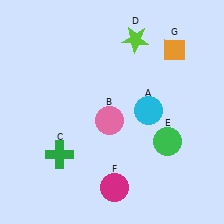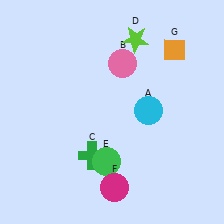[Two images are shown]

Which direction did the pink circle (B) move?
The pink circle (B) moved up.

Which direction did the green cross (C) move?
The green cross (C) moved right.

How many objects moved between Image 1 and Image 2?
3 objects moved between the two images.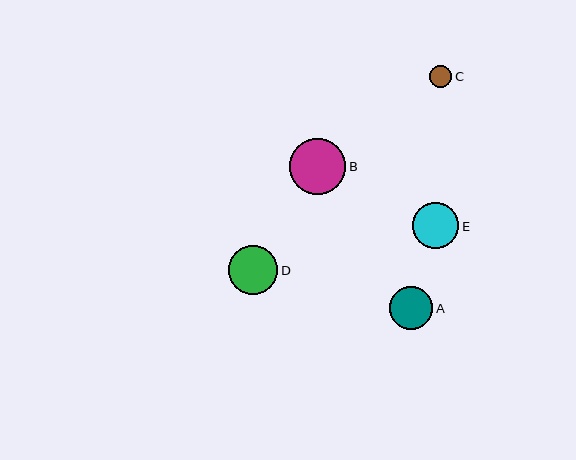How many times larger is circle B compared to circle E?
Circle B is approximately 1.2 times the size of circle E.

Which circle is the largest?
Circle B is the largest with a size of approximately 56 pixels.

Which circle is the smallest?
Circle C is the smallest with a size of approximately 22 pixels.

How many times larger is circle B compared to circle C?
Circle B is approximately 2.6 times the size of circle C.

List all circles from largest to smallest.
From largest to smallest: B, D, E, A, C.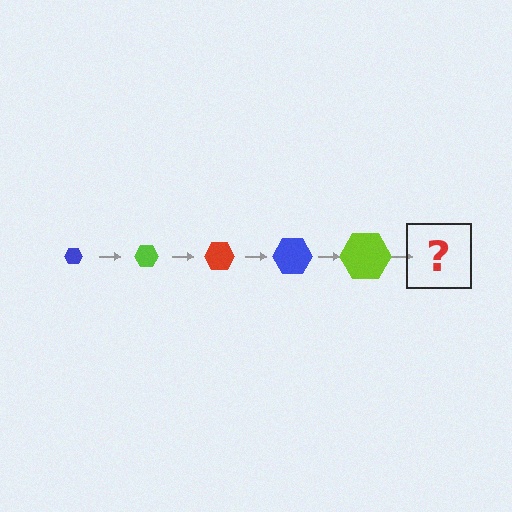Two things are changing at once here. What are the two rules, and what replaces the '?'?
The two rules are that the hexagon grows larger each step and the color cycles through blue, lime, and red. The '?' should be a red hexagon, larger than the previous one.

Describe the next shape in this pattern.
It should be a red hexagon, larger than the previous one.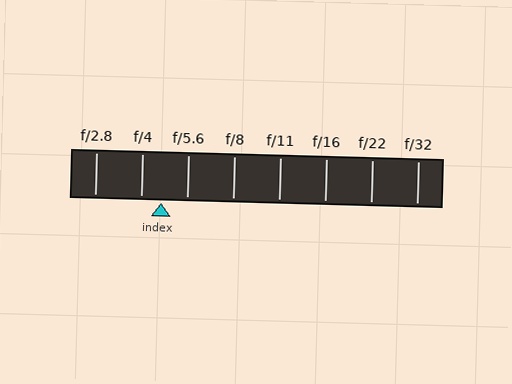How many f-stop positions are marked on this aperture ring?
There are 8 f-stop positions marked.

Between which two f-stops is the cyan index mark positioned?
The index mark is between f/4 and f/5.6.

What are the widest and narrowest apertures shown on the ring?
The widest aperture shown is f/2.8 and the narrowest is f/32.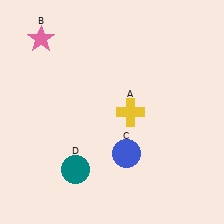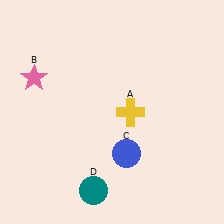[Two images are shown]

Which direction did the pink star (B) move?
The pink star (B) moved down.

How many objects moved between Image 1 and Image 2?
2 objects moved between the two images.